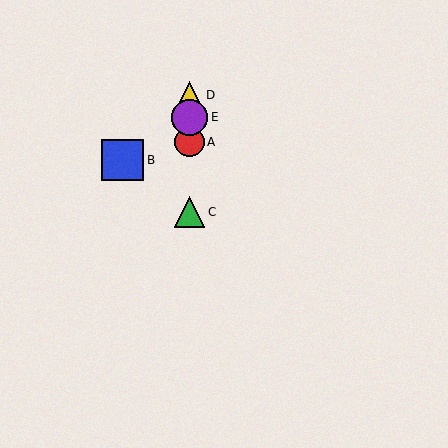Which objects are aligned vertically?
Objects A, C, D, E are aligned vertically.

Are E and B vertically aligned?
No, E is at x≈189 and B is at x≈123.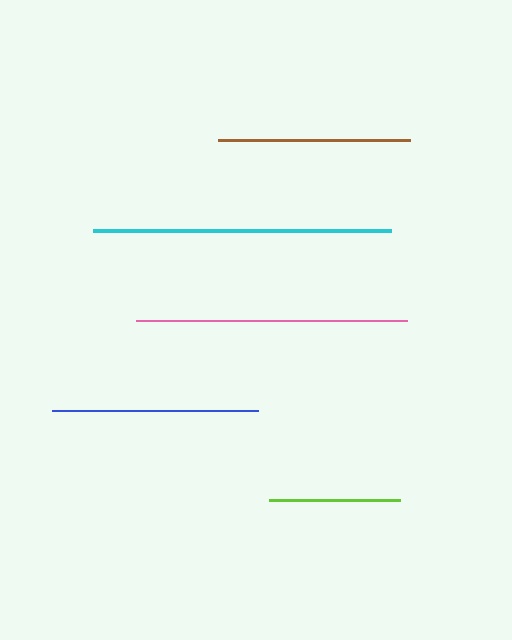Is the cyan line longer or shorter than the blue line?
The cyan line is longer than the blue line.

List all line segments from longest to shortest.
From longest to shortest: cyan, pink, blue, brown, lime.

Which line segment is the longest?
The cyan line is the longest at approximately 298 pixels.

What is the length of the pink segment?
The pink segment is approximately 271 pixels long.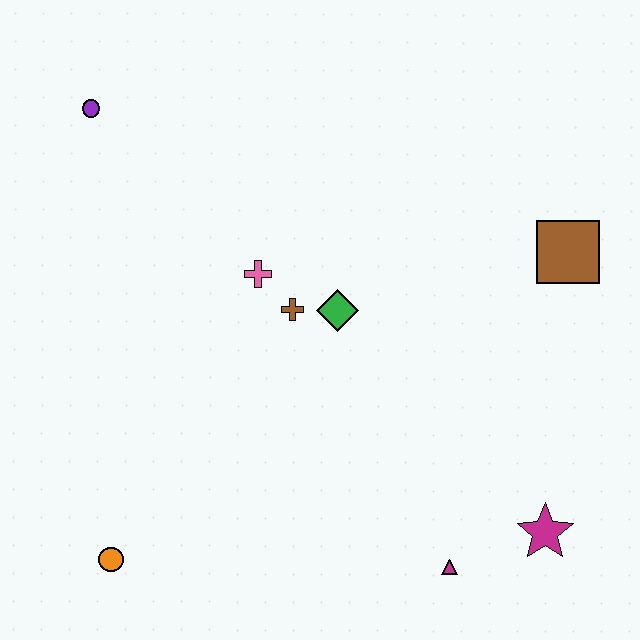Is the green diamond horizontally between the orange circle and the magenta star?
Yes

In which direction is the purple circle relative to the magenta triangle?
The purple circle is above the magenta triangle.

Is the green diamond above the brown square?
No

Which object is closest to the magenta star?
The magenta triangle is closest to the magenta star.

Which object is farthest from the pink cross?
The magenta star is farthest from the pink cross.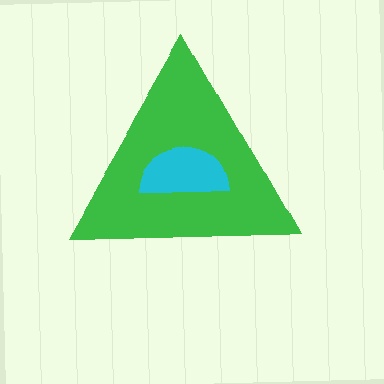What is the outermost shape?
The green triangle.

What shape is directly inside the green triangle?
The cyan semicircle.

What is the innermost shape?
The cyan semicircle.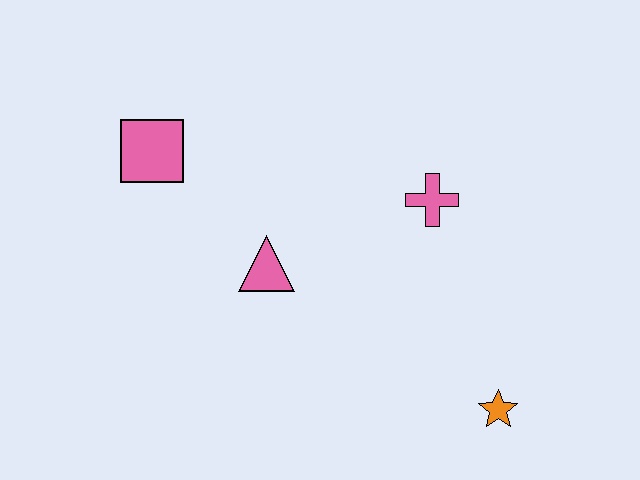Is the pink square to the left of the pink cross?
Yes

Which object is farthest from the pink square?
The orange star is farthest from the pink square.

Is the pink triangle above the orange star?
Yes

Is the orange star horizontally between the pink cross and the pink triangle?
No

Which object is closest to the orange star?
The pink cross is closest to the orange star.